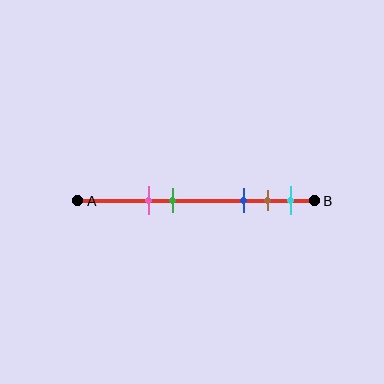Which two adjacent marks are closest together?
The brown and cyan marks are the closest adjacent pair.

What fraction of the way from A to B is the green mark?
The green mark is approximately 40% (0.4) of the way from A to B.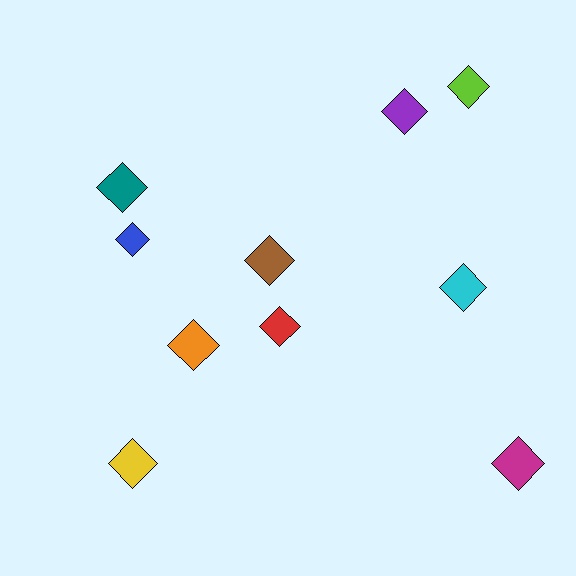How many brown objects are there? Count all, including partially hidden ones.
There is 1 brown object.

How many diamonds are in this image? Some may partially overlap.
There are 10 diamonds.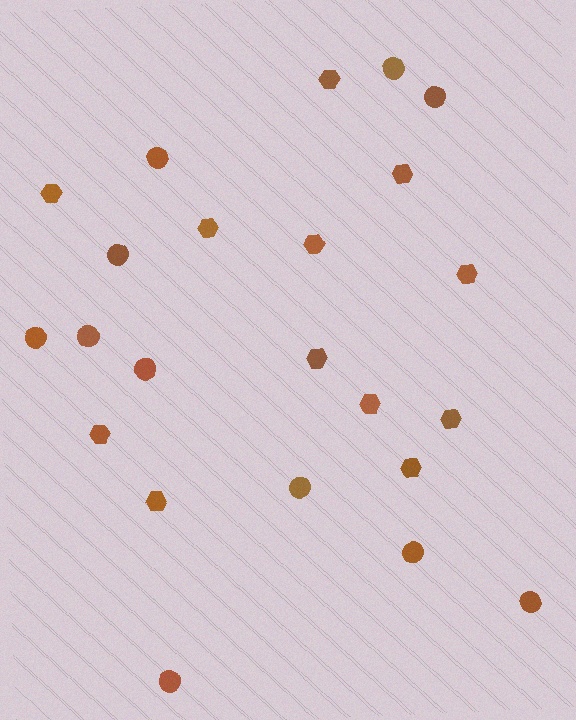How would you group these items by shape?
There are 2 groups: one group of hexagons (12) and one group of circles (11).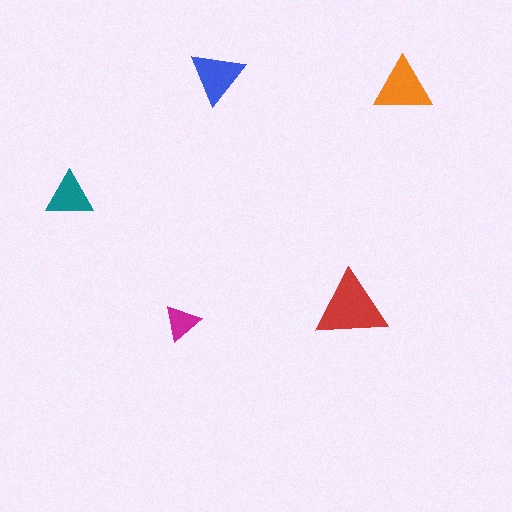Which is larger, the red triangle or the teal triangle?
The red one.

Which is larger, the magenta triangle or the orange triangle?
The orange one.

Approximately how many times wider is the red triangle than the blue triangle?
About 1.5 times wider.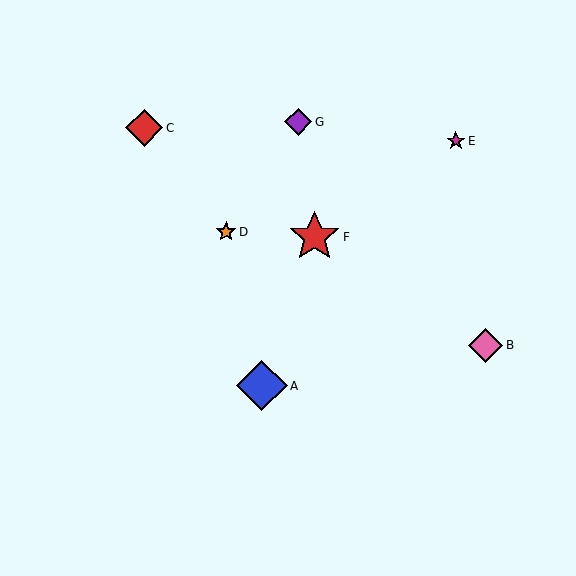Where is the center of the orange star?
The center of the orange star is at (226, 232).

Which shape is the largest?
The red star (labeled F) is the largest.